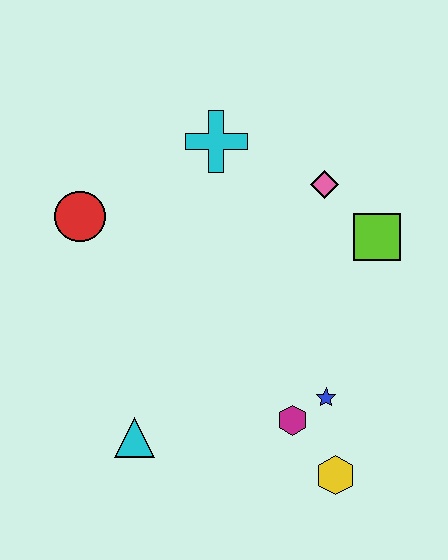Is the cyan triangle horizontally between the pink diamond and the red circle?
Yes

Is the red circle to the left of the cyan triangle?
Yes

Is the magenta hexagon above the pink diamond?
No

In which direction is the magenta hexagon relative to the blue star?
The magenta hexagon is to the left of the blue star.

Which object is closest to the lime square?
The pink diamond is closest to the lime square.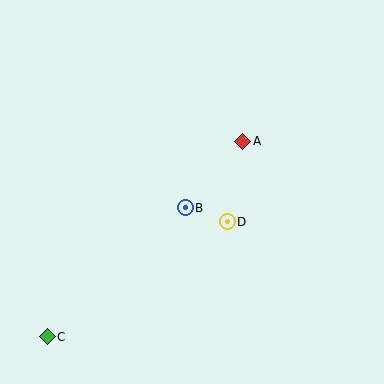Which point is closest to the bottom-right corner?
Point D is closest to the bottom-right corner.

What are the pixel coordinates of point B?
Point B is at (185, 208).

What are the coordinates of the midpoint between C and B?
The midpoint between C and B is at (116, 272).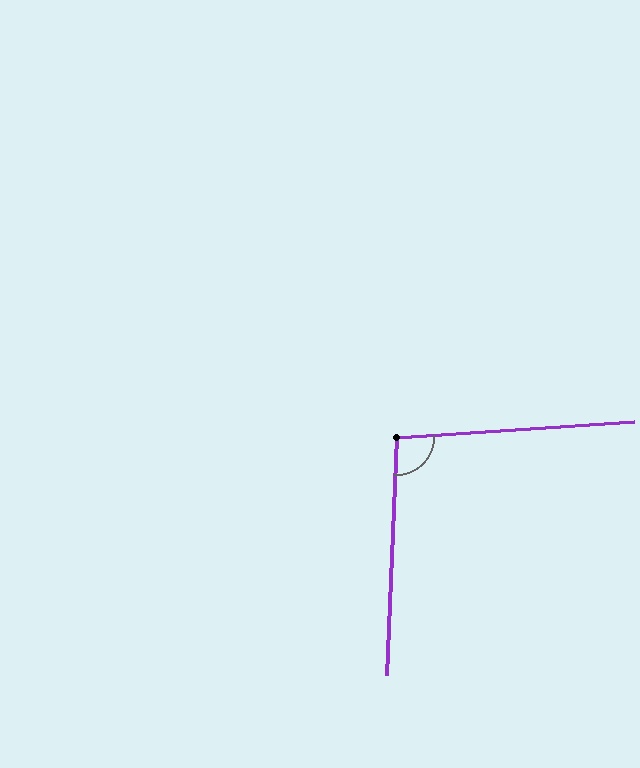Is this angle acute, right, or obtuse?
It is obtuse.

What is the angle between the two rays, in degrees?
Approximately 96 degrees.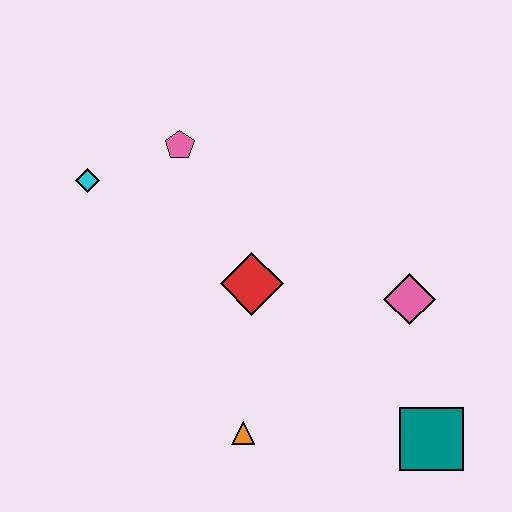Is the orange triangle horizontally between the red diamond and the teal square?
No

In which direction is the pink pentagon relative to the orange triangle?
The pink pentagon is above the orange triangle.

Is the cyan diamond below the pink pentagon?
Yes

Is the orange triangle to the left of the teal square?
Yes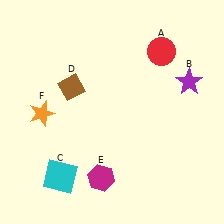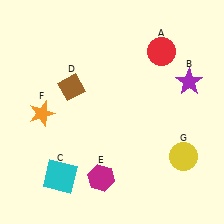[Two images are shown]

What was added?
A yellow circle (G) was added in Image 2.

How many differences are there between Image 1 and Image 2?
There is 1 difference between the two images.